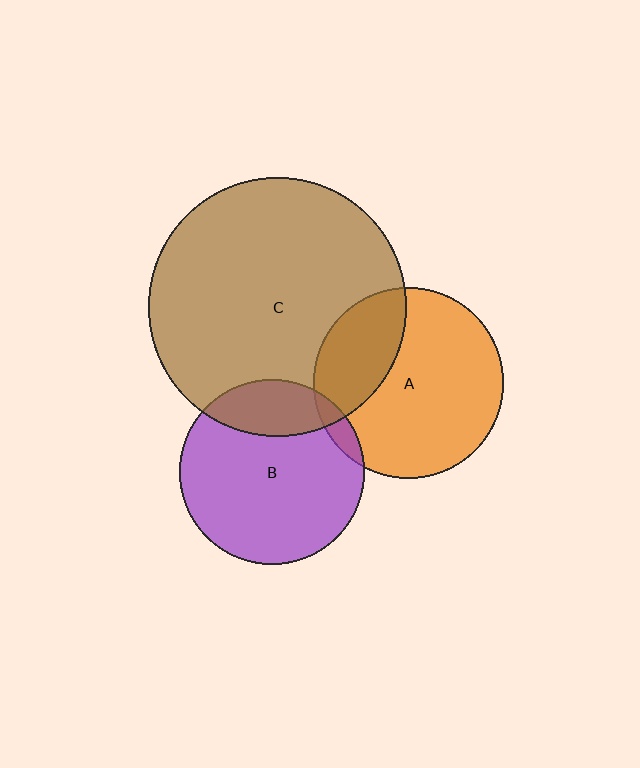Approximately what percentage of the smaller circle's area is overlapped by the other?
Approximately 5%.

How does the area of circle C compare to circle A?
Approximately 1.8 times.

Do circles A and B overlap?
Yes.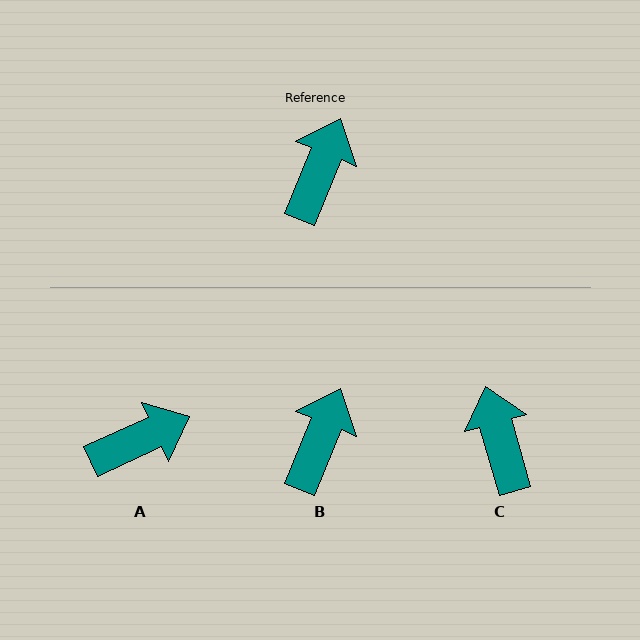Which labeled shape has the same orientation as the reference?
B.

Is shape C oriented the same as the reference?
No, it is off by about 38 degrees.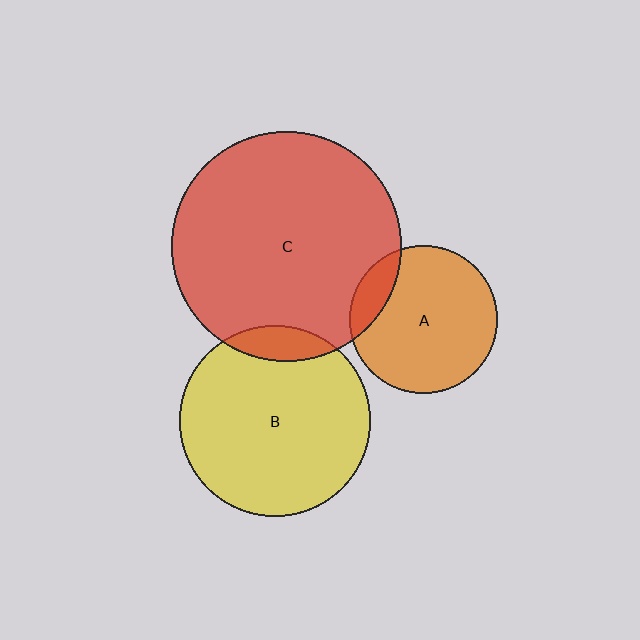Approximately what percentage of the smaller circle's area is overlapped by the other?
Approximately 10%.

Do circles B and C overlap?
Yes.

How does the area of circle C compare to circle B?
Approximately 1.4 times.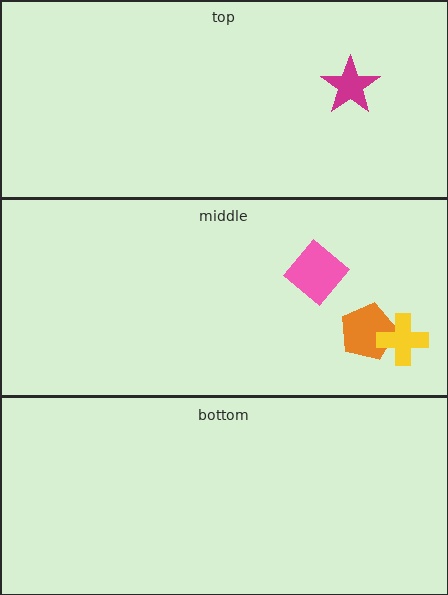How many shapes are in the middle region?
3.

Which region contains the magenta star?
The top region.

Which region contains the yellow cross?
The middle region.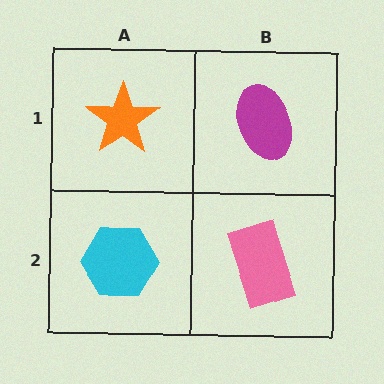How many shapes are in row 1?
2 shapes.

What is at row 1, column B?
A magenta ellipse.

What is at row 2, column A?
A cyan hexagon.